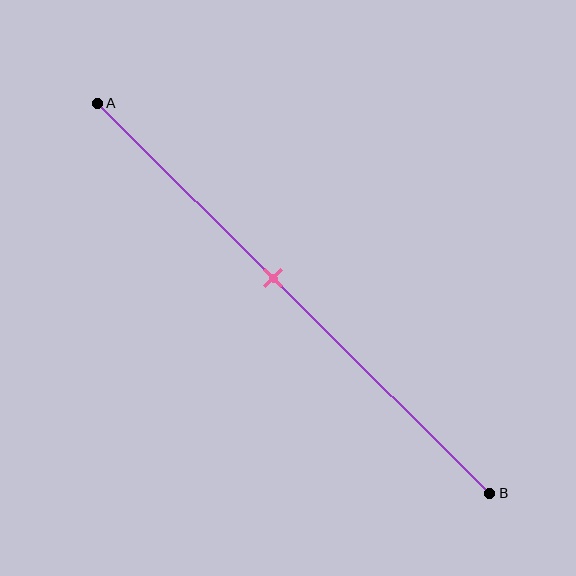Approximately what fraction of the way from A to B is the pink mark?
The pink mark is approximately 45% of the way from A to B.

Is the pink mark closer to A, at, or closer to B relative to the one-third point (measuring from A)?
The pink mark is closer to point B than the one-third point of segment AB.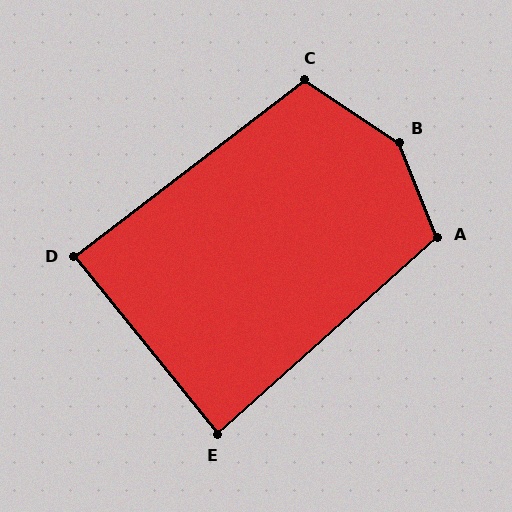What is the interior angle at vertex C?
Approximately 109 degrees (obtuse).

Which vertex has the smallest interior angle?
E, at approximately 87 degrees.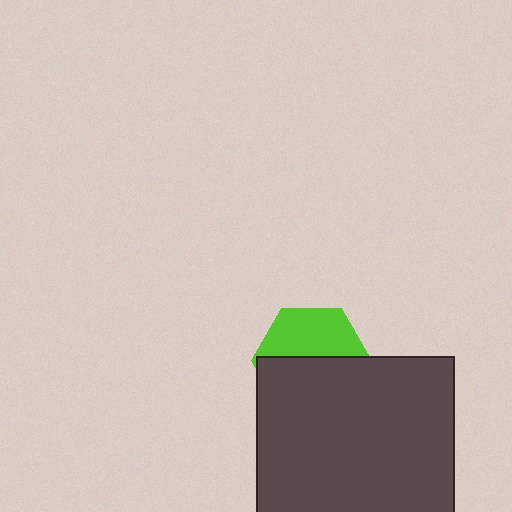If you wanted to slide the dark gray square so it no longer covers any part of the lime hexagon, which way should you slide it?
Slide it down — that is the most direct way to separate the two shapes.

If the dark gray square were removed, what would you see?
You would see the complete lime hexagon.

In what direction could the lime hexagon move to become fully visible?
The lime hexagon could move up. That would shift it out from behind the dark gray square entirely.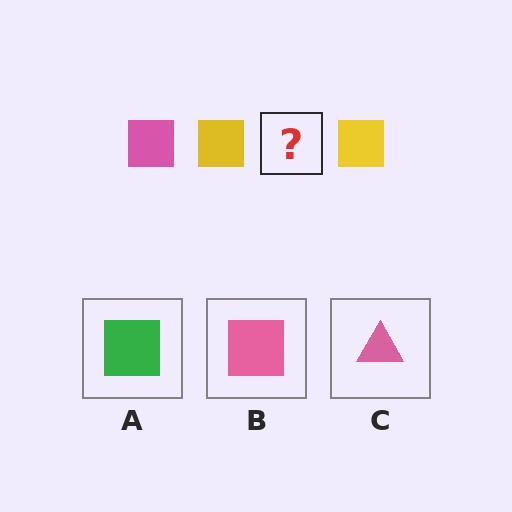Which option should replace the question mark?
Option B.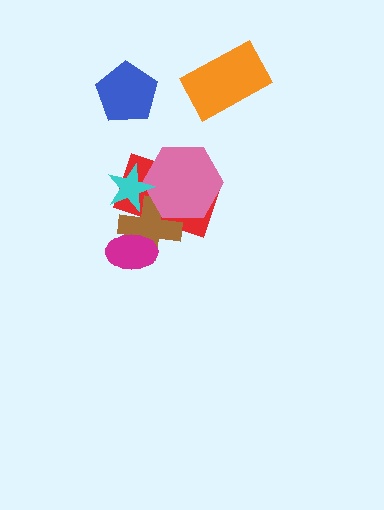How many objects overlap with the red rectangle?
3 objects overlap with the red rectangle.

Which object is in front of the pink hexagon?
The cyan star is in front of the pink hexagon.